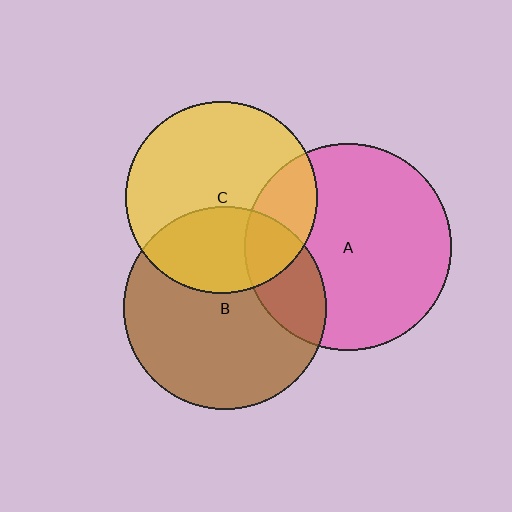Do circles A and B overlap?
Yes.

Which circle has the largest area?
Circle A (pink).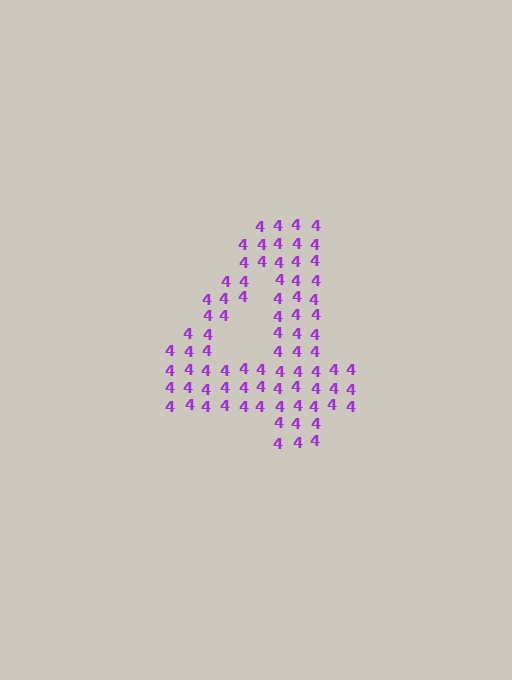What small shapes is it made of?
It is made of small digit 4's.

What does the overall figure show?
The overall figure shows the digit 4.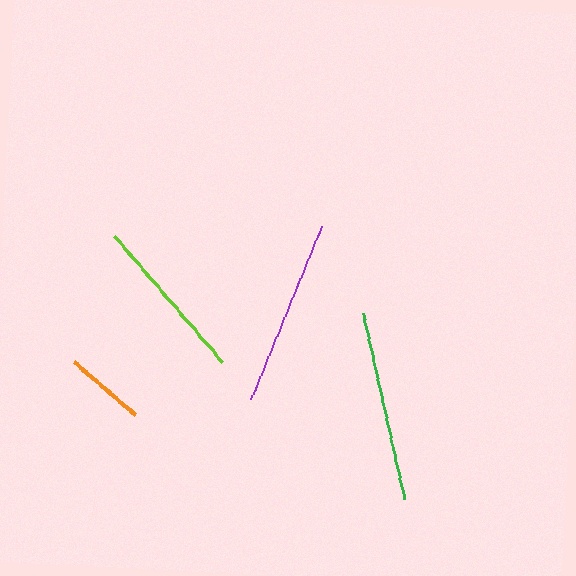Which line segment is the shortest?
The orange line is the shortest at approximately 81 pixels.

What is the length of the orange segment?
The orange segment is approximately 81 pixels long.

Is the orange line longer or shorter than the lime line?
The lime line is longer than the orange line.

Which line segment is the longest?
The green line is the longest at approximately 190 pixels.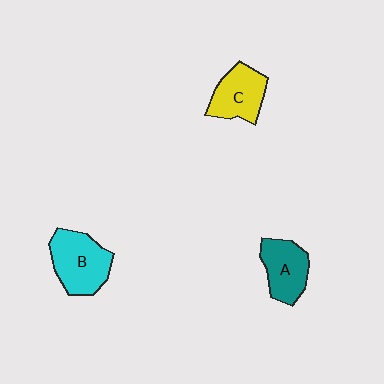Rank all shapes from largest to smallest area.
From largest to smallest: B (cyan), C (yellow), A (teal).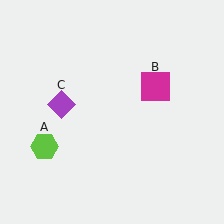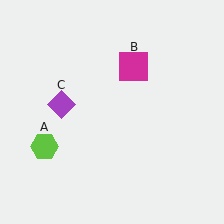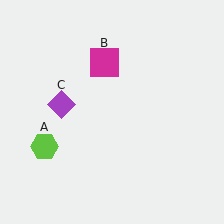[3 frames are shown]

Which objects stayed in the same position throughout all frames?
Lime hexagon (object A) and purple diamond (object C) remained stationary.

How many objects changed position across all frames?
1 object changed position: magenta square (object B).